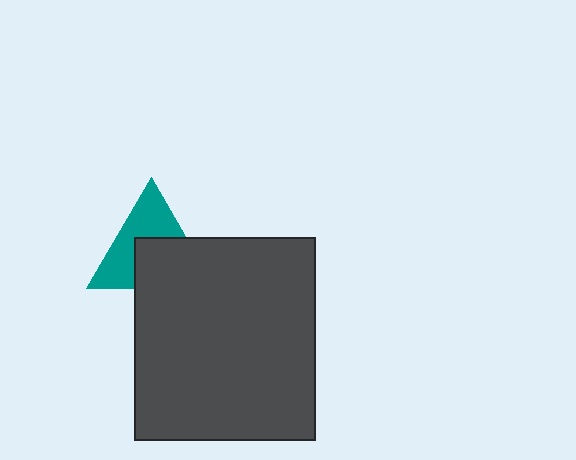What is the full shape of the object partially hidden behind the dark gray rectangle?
The partially hidden object is a teal triangle.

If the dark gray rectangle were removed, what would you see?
You would see the complete teal triangle.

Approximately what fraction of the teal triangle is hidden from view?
Roughly 48% of the teal triangle is hidden behind the dark gray rectangle.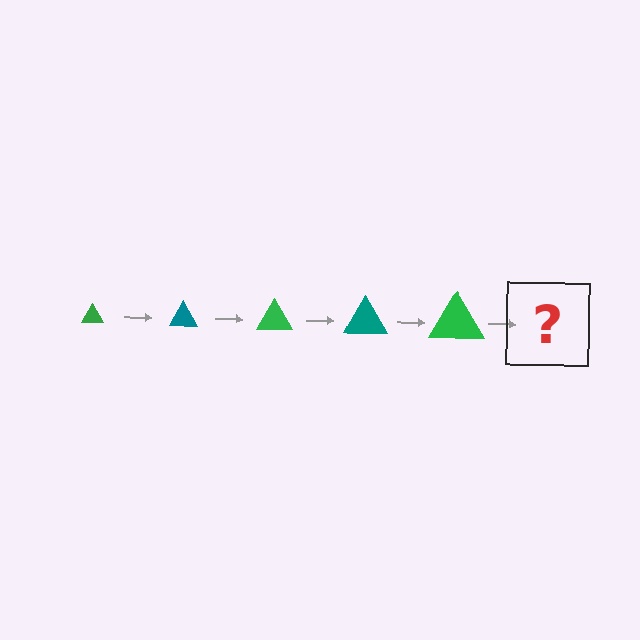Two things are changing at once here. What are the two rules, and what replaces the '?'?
The two rules are that the triangle grows larger each step and the color cycles through green and teal. The '?' should be a teal triangle, larger than the previous one.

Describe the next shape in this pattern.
It should be a teal triangle, larger than the previous one.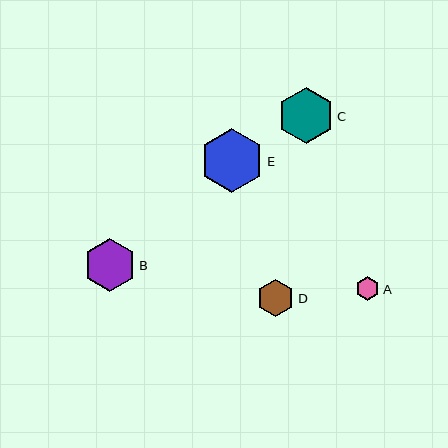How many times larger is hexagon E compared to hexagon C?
Hexagon E is approximately 1.1 times the size of hexagon C.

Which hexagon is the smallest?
Hexagon A is the smallest with a size of approximately 24 pixels.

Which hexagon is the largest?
Hexagon E is the largest with a size of approximately 64 pixels.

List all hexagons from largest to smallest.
From largest to smallest: E, C, B, D, A.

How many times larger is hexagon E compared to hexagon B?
Hexagon E is approximately 1.2 times the size of hexagon B.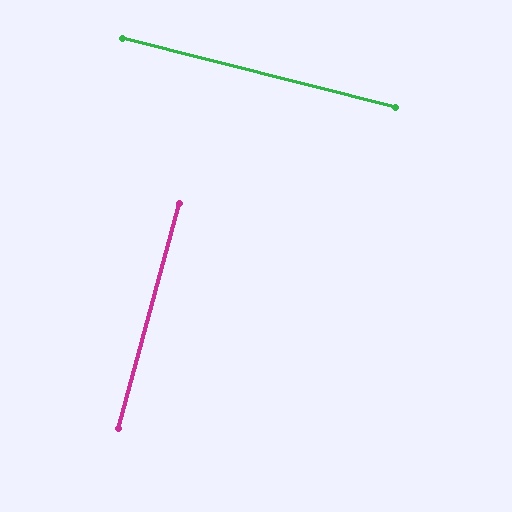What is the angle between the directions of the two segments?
Approximately 89 degrees.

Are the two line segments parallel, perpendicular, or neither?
Perpendicular — they meet at approximately 89°.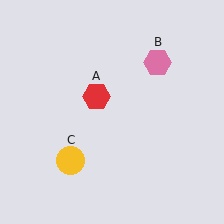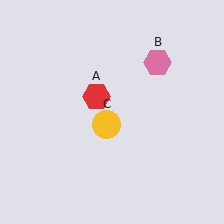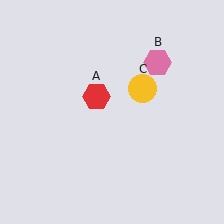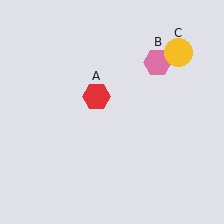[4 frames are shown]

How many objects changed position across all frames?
1 object changed position: yellow circle (object C).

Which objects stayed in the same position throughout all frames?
Red hexagon (object A) and pink hexagon (object B) remained stationary.